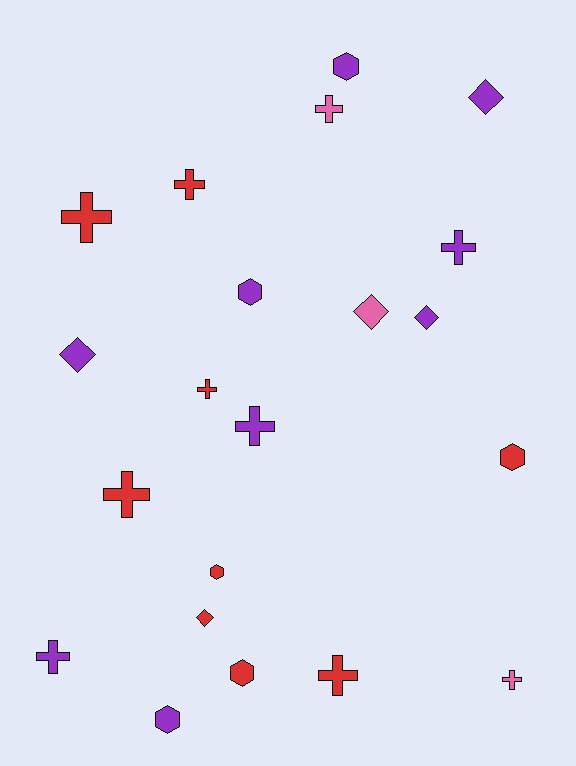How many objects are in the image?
There are 21 objects.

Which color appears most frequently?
Red, with 9 objects.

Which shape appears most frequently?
Cross, with 10 objects.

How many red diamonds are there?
There is 1 red diamond.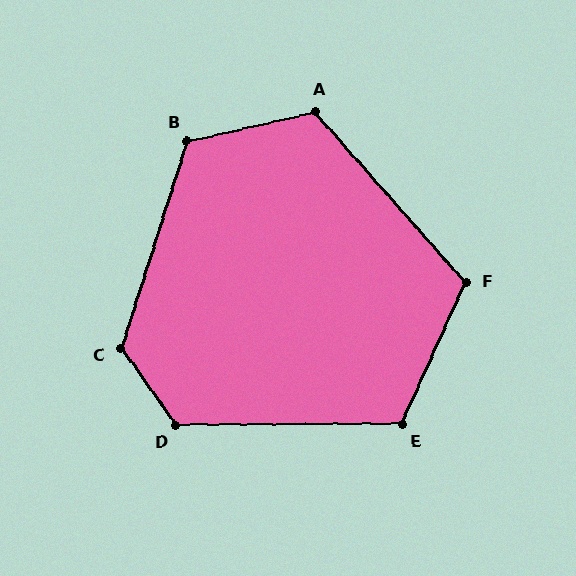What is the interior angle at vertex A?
Approximately 119 degrees (obtuse).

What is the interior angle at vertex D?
Approximately 125 degrees (obtuse).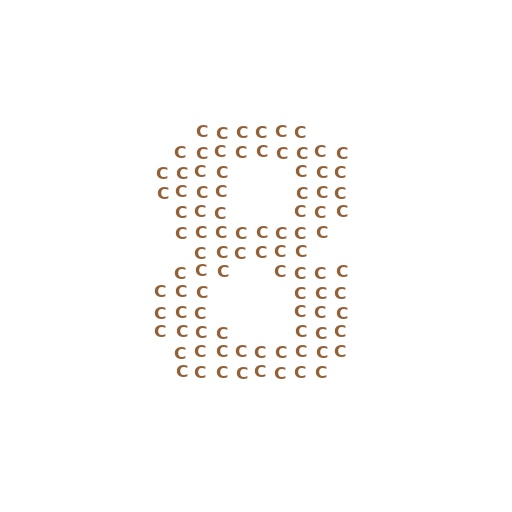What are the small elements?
The small elements are letter C's.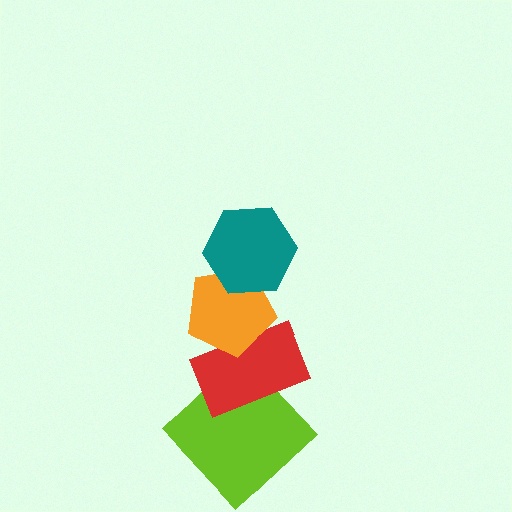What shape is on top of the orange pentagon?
The teal hexagon is on top of the orange pentagon.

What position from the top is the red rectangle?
The red rectangle is 3rd from the top.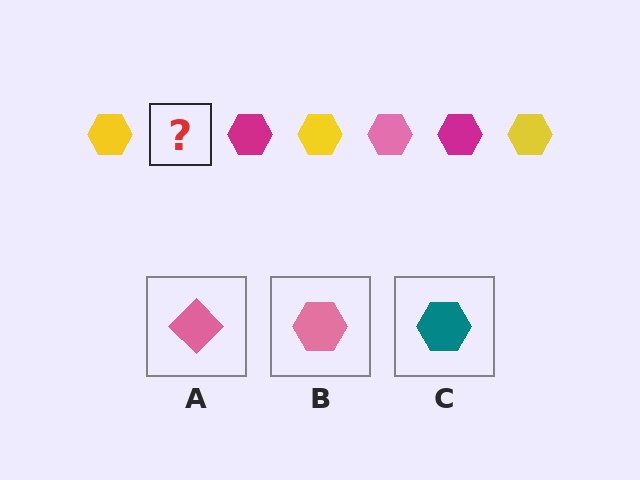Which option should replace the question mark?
Option B.